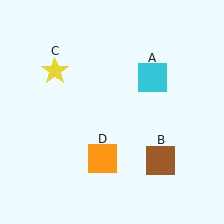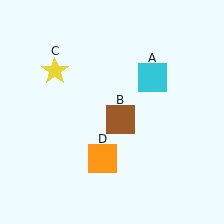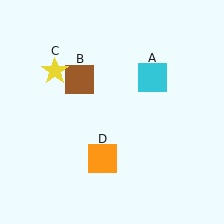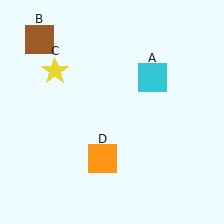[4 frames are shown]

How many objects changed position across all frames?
1 object changed position: brown square (object B).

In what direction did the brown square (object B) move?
The brown square (object B) moved up and to the left.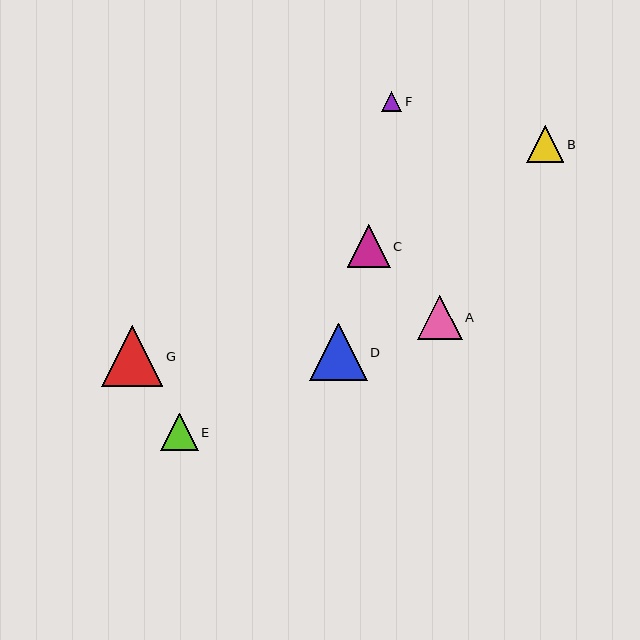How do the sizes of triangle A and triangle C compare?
Triangle A and triangle C are approximately the same size.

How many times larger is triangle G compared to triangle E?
Triangle G is approximately 1.6 times the size of triangle E.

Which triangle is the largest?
Triangle G is the largest with a size of approximately 61 pixels.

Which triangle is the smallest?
Triangle F is the smallest with a size of approximately 20 pixels.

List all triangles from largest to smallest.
From largest to smallest: G, D, A, C, E, B, F.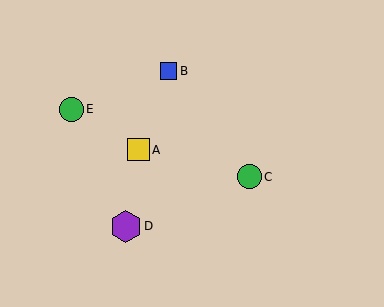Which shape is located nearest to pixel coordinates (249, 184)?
The green circle (labeled C) at (249, 177) is nearest to that location.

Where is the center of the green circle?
The center of the green circle is at (249, 177).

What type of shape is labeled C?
Shape C is a green circle.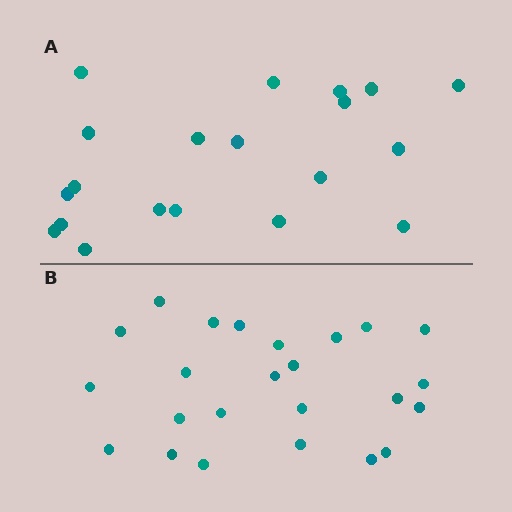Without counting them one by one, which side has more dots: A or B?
Region B (the bottom region) has more dots.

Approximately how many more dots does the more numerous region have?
Region B has about 4 more dots than region A.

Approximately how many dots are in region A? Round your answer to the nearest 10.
About 20 dots.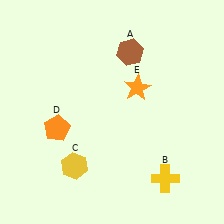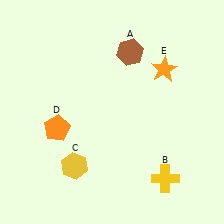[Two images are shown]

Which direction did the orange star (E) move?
The orange star (E) moved right.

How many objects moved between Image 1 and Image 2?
1 object moved between the two images.